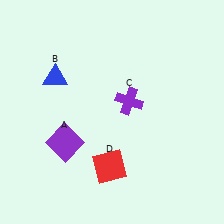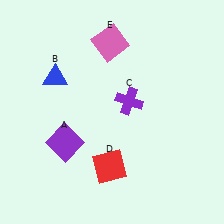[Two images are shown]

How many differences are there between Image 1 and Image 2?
There is 1 difference between the two images.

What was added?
A pink square (E) was added in Image 2.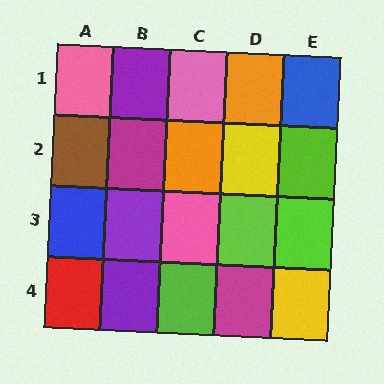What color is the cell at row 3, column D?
Lime.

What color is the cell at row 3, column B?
Purple.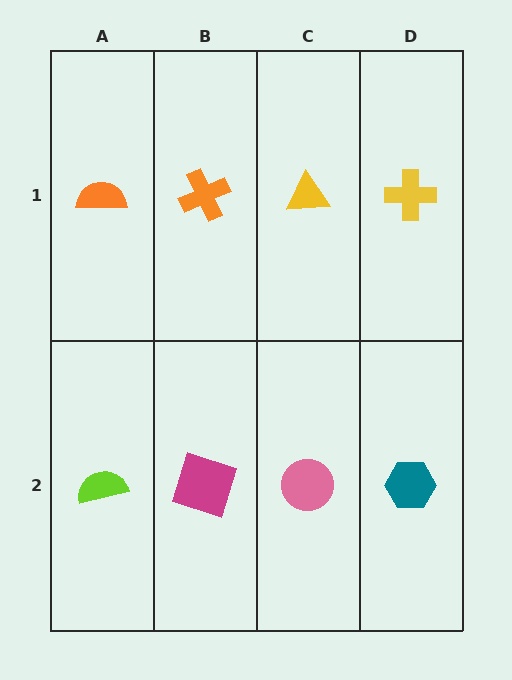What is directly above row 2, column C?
A yellow triangle.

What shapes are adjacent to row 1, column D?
A teal hexagon (row 2, column D), a yellow triangle (row 1, column C).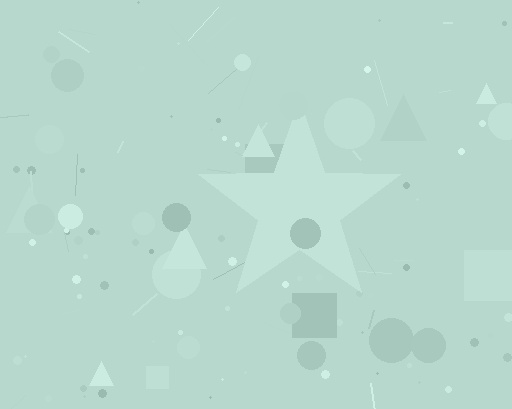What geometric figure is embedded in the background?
A star is embedded in the background.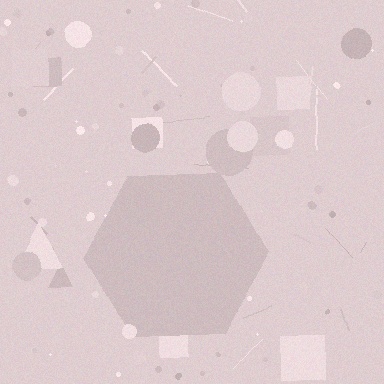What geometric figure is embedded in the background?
A hexagon is embedded in the background.